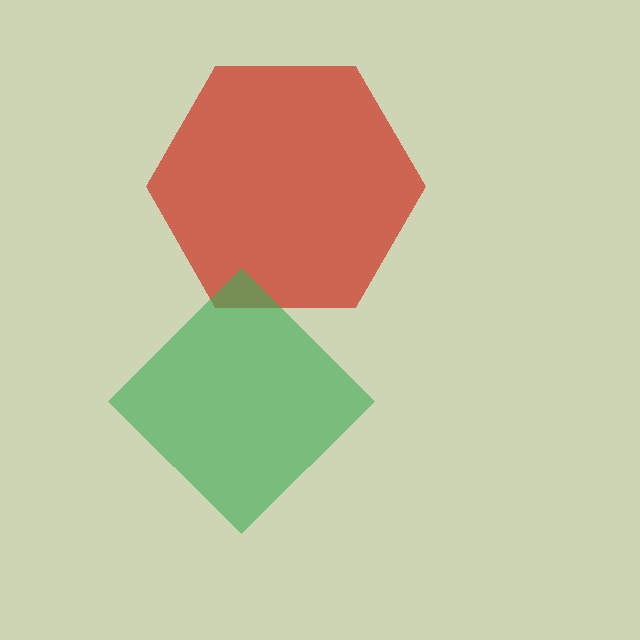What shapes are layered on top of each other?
The layered shapes are: a red hexagon, a green diamond.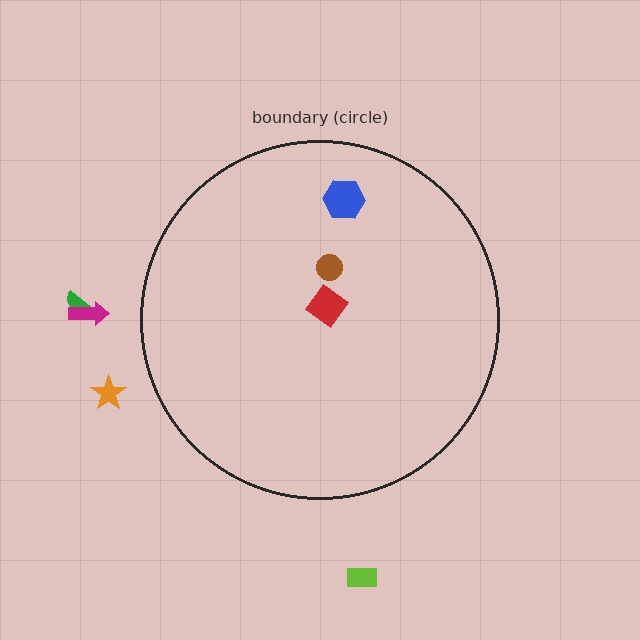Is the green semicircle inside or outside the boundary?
Outside.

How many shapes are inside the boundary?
3 inside, 4 outside.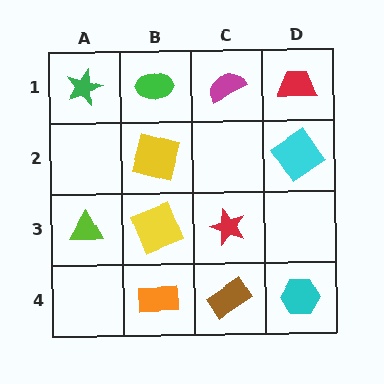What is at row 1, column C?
A magenta semicircle.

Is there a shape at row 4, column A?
No, that cell is empty.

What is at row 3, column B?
A yellow square.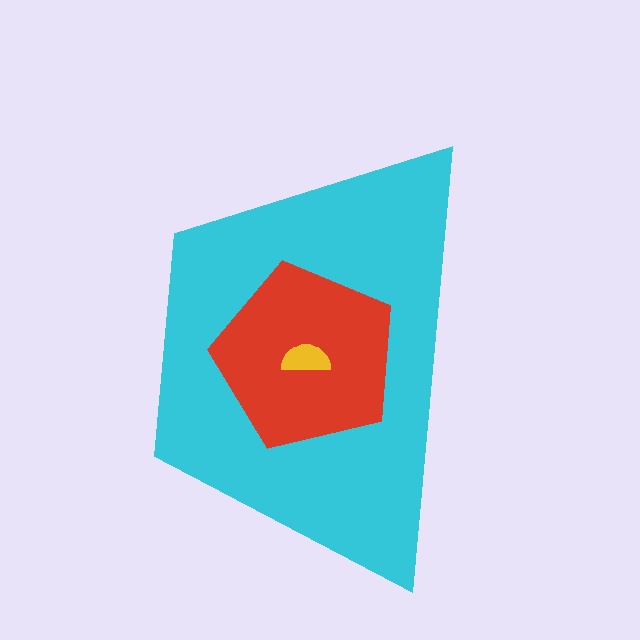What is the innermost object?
The yellow semicircle.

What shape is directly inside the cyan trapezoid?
The red pentagon.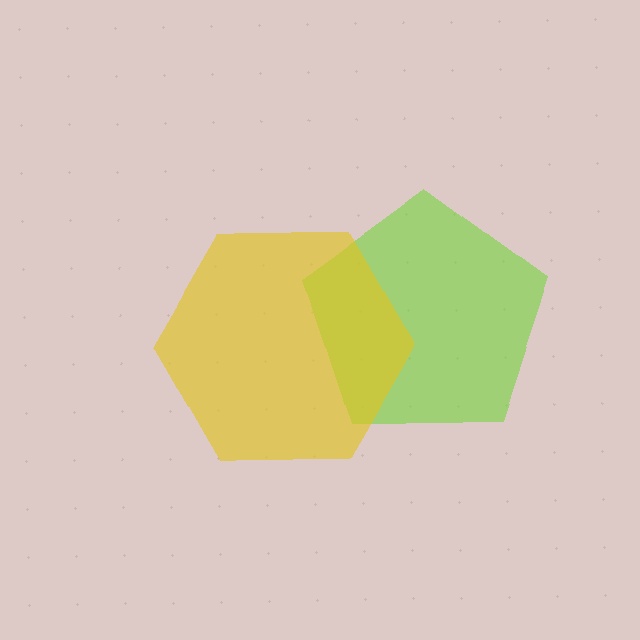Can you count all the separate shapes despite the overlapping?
Yes, there are 2 separate shapes.